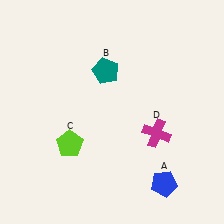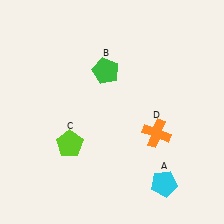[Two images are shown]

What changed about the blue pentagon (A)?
In Image 1, A is blue. In Image 2, it changed to cyan.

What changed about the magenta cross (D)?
In Image 1, D is magenta. In Image 2, it changed to orange.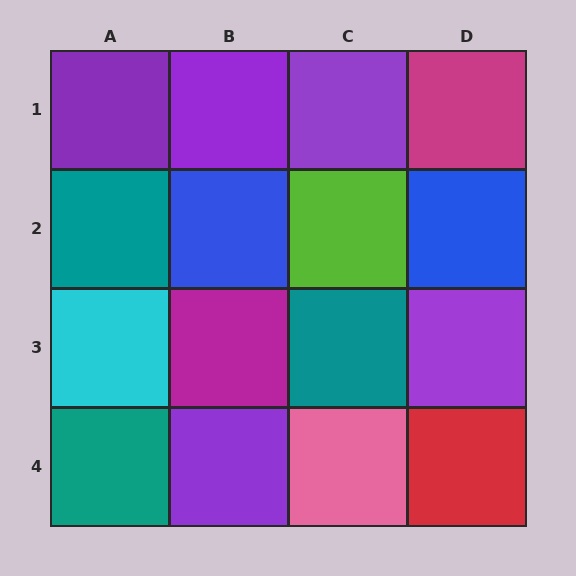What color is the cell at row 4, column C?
Pink.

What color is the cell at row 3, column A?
Cyan.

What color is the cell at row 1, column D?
Magenta.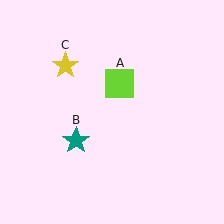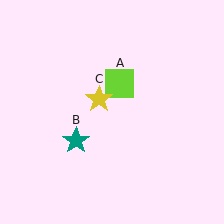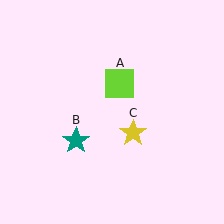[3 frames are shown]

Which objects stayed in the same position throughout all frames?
Lime square (object A) and teal star (object B) remained stationary.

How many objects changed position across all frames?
1 object changed position: yellow star (object C).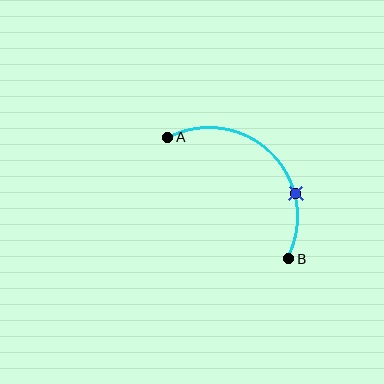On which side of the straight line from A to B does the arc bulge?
The arc bulges above and to the right of the straight line connecting A and B.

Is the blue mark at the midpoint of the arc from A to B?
No. The blue mark lies on the arc but is closer to endpoint B. The arc midpoint would be at the point on the curve equidistant along the arc from both A and B.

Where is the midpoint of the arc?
The arc midpoint is the point on the curve farthest from the straight line joining A and B. It sits above and to the right of that line.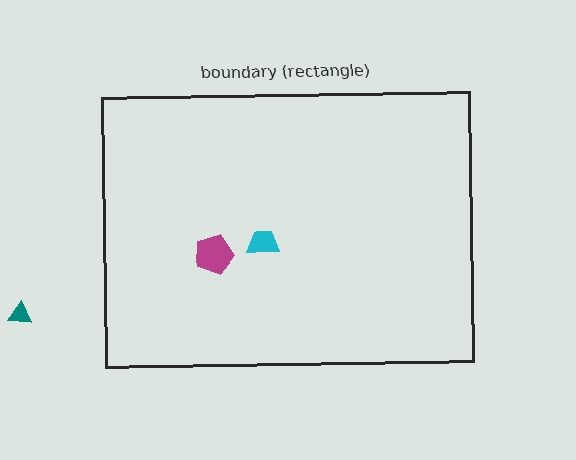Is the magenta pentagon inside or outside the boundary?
Inside.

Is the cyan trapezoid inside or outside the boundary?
Inside.